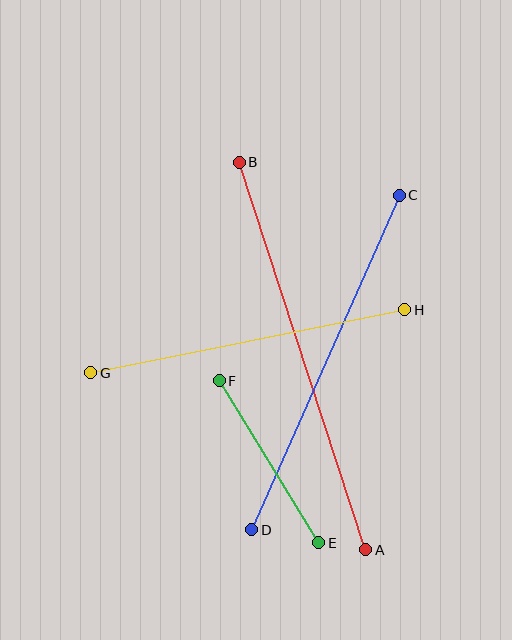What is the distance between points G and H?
The distance is approximately 321 pixels.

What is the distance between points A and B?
The distance is approximately 407 pixels.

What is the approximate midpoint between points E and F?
The midpoint is at approximately (269, 462) pixels.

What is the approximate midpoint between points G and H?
The midpoint is at approximately (248, 341) pixels.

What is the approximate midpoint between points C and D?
The midpoint is at approximately (326, 363) pixels.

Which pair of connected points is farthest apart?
Points A and B are farthest apart.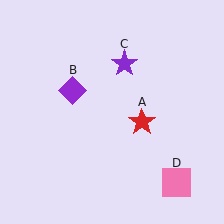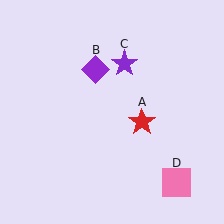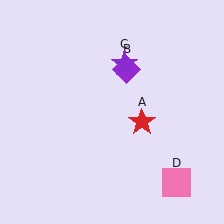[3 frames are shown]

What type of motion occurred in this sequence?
The purple diamond (object B) rotated clockwise around the center of the scene.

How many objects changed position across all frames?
1 object changed position: purple diamond (object B).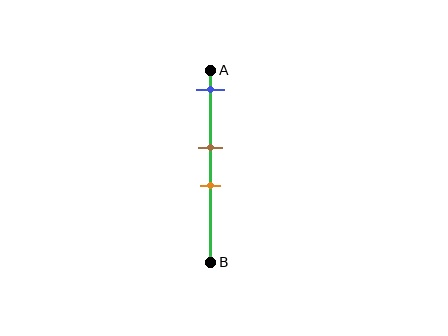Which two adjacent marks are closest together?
The brown and orange marks are the closest adjacent pair.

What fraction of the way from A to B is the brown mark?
The brown mark is approximately 40% (0.4) of the way from A to B.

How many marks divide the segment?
There are 3 marks dividing the segment.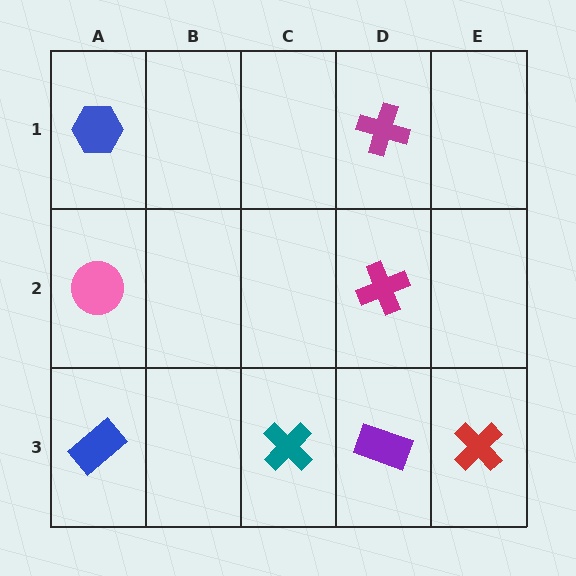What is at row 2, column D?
A magenta cross.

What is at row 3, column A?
A blue rectangle.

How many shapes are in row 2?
2 shapes.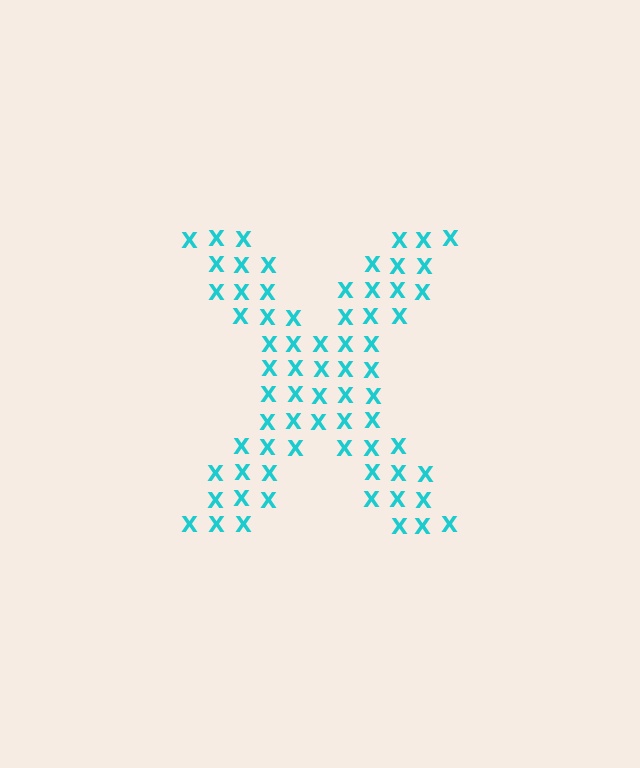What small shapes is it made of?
It is made of small letter X's.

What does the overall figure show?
The overall figure shows the letter X.